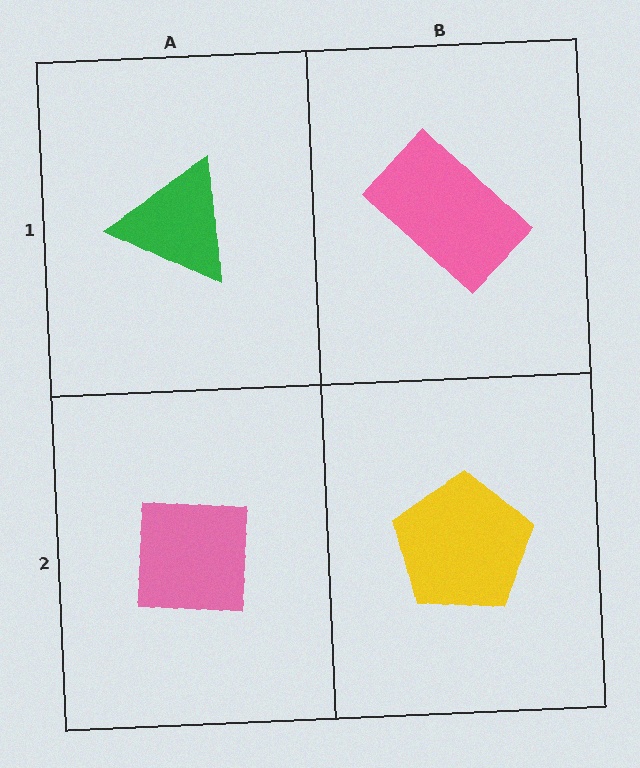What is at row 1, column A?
A green triangle.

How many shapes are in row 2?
2 shapes.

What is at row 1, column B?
A pink rectangle.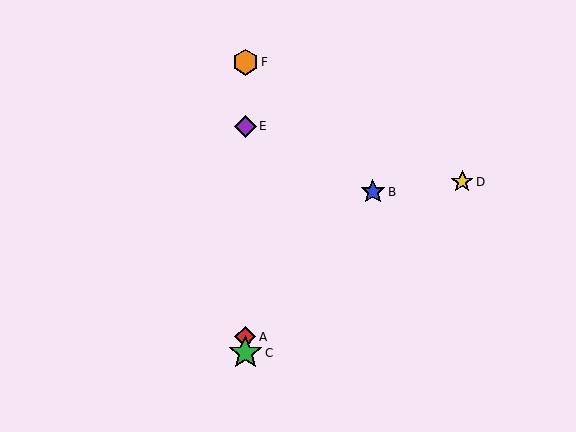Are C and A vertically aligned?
Yes, both are at x≈245.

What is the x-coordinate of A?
Object A is at x≈245.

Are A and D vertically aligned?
No, A is at x≈245 and D is at x≈462.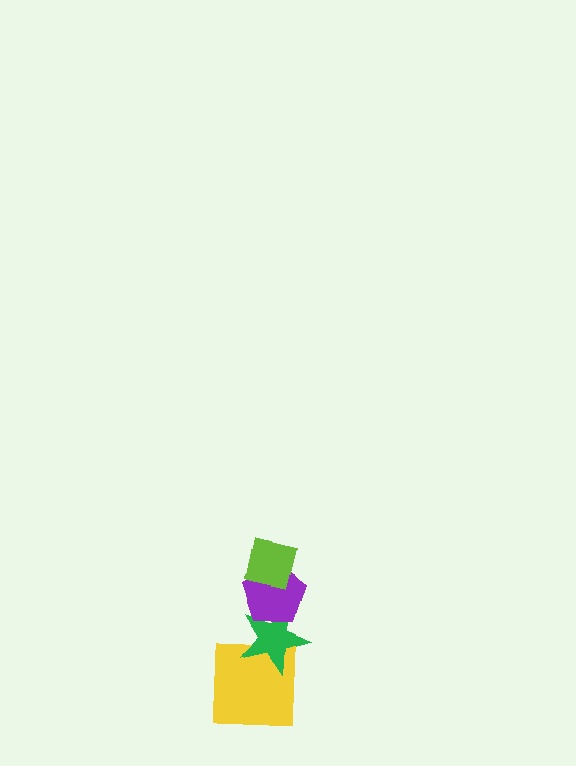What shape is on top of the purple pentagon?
The lime square is on top of the purple pentagon.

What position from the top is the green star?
The green star is 3rd from the top.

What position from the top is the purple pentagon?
The purple pentagon is 2nd from the top.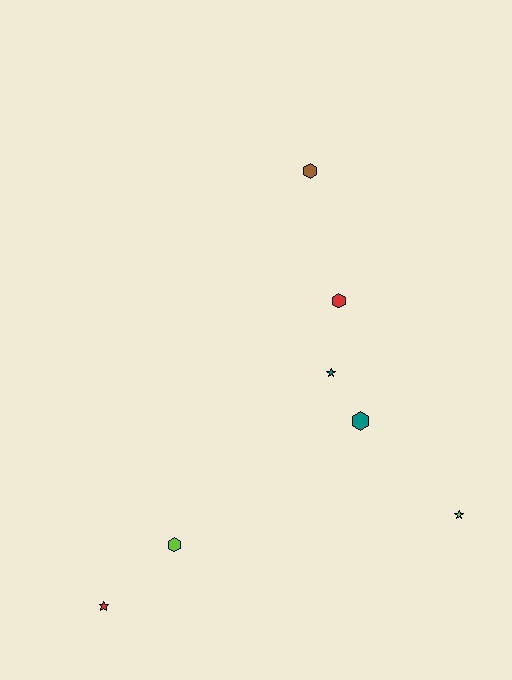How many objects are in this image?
There are 7 objects.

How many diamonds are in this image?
There are no diamonds.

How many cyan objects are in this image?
There are no cyan objects.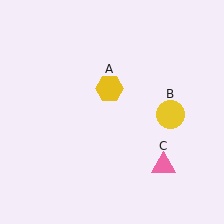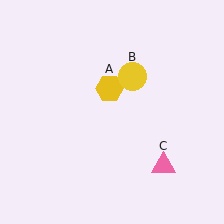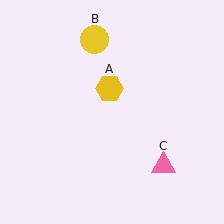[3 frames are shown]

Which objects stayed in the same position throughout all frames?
Yellow hexagon (object A) and pink triangle (object C) remained stationary.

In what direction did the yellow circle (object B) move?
The yellow circle (object B) moved up and to the left.